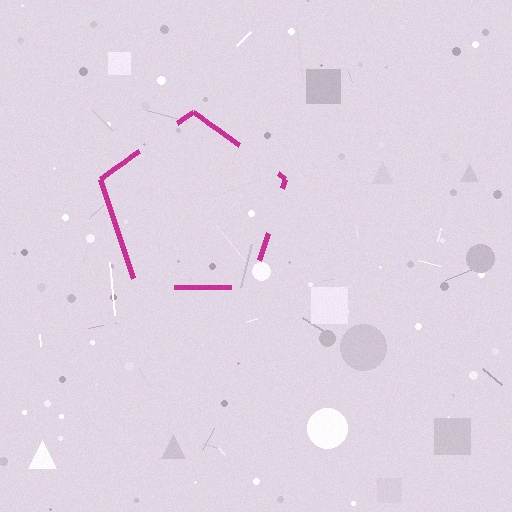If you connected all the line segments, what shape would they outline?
They would outline a pentagon.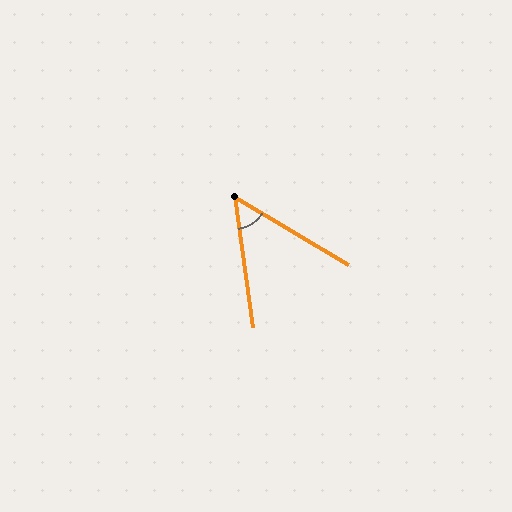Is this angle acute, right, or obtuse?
It is acute.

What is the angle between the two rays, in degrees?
Approximately 52 degrees.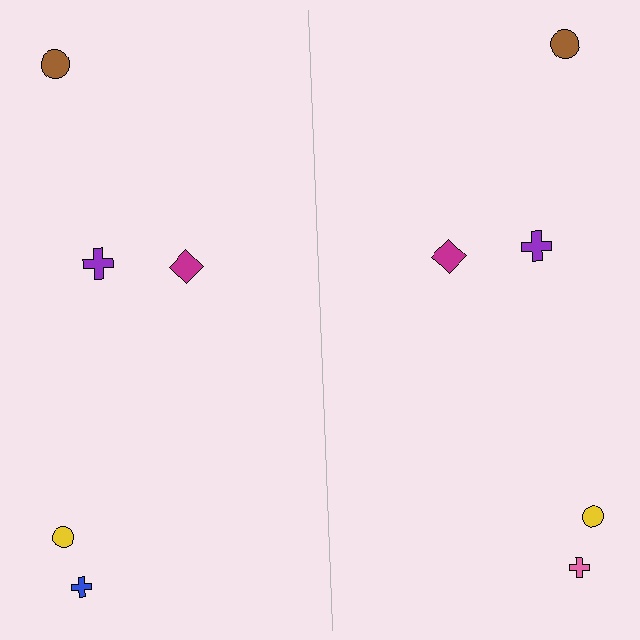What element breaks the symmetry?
The pink cross on the right side breaks the symmetry — its mirror counterpart is blue.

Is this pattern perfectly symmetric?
No, the pattern is not perfectly symmetric. The pink cross on the right side breaks the symmetry — its mirror counterpart is blue.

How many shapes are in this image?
There are 10 shapes in this image.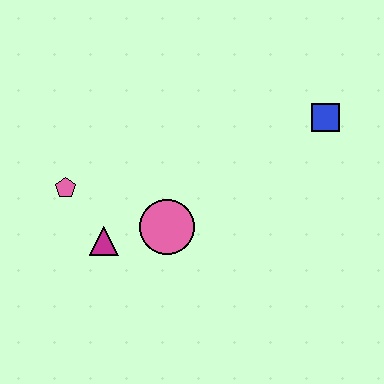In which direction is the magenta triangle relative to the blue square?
The magenta triangle is to the left of the blue square.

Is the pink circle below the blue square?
Yes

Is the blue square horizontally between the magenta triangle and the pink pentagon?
No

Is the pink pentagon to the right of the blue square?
No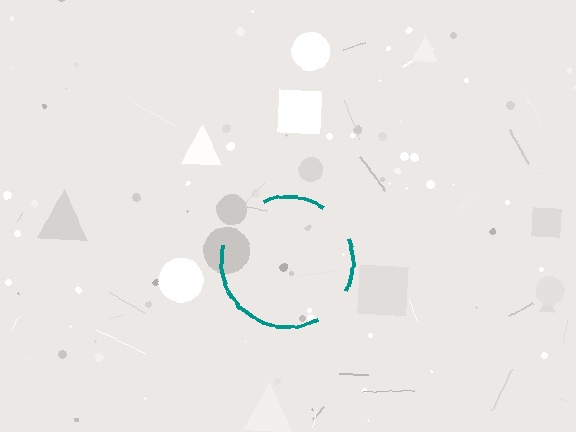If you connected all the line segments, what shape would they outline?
They would outline a circle.